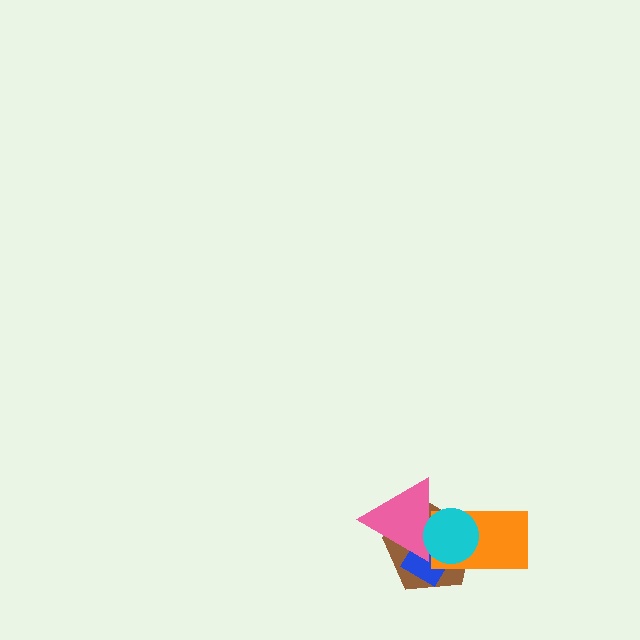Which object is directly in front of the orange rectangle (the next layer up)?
The pink triangle is directly in front of the orange rectangle.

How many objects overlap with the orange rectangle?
4 objects overlap with the orange rectangle.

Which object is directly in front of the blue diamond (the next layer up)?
The orange rectangle is directly in front of the blue diamond.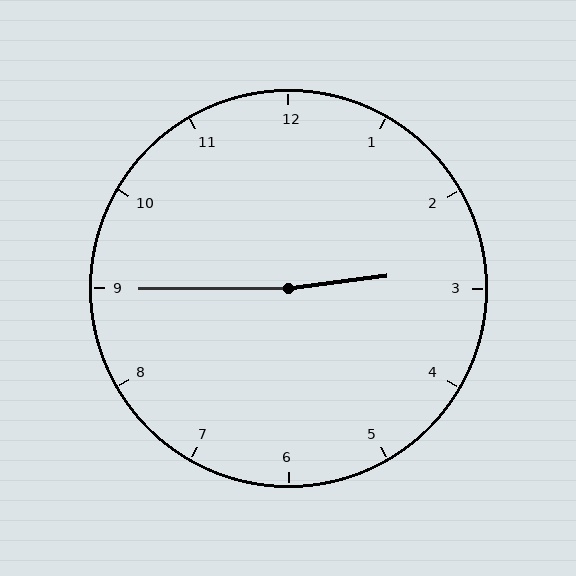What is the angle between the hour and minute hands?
Approximately 172 degrees.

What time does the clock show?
2:45.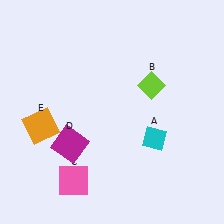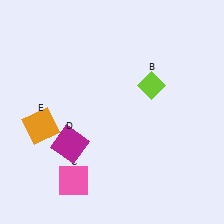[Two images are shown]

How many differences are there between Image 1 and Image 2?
There is 1 difference between the two images.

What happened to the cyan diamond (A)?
The cyan diamond (A) was removed in Image 2. It was in the bottom-right area of Image 1.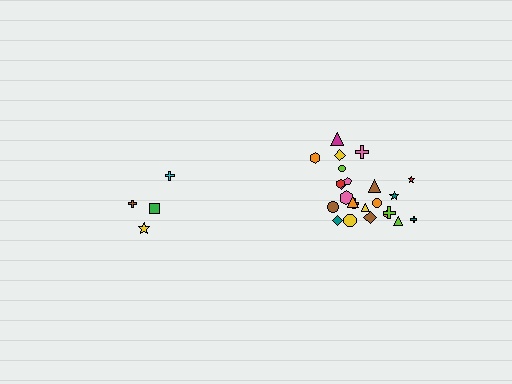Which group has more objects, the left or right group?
The right group.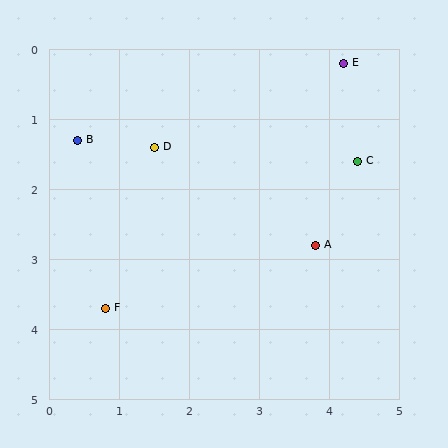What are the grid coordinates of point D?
Point D is at approximately (1.5, 1.4).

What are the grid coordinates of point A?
Point A is at approximately (3.8, 2.8).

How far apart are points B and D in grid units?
Points B and D are about 1.1 grid units apart.